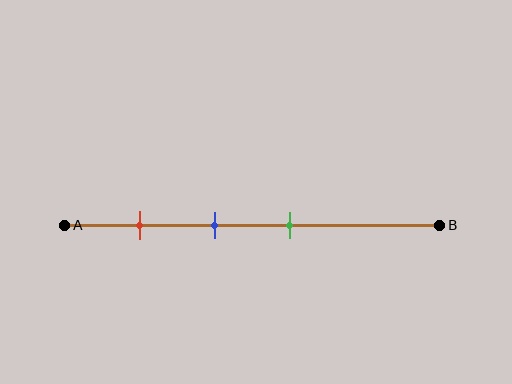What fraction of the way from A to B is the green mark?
The green mark is approximately 60% (0.6) of the way from A to B.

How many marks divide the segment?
There are 3 marks dividing the segment.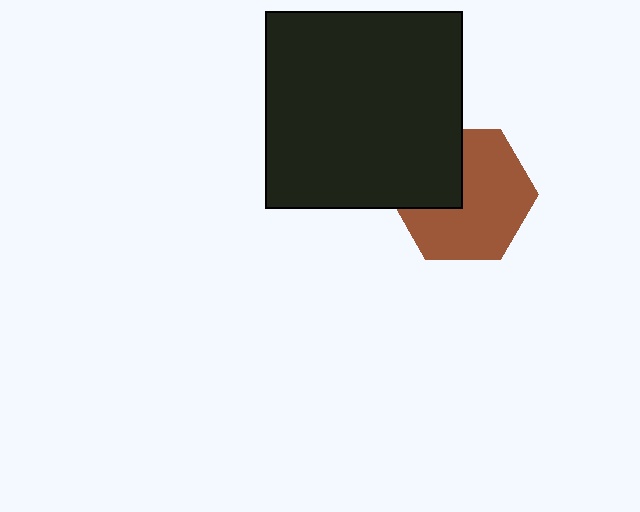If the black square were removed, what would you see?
You would see the complete brown hexagon.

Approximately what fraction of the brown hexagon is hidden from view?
Roughly 32% of the brown hexagon is hidden behind the black square.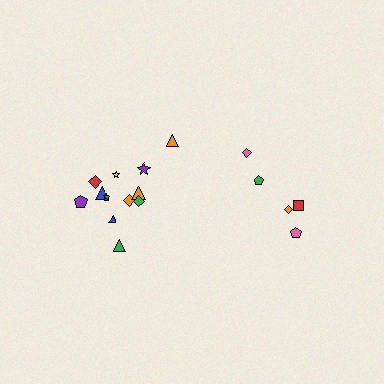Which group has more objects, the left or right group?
The left group.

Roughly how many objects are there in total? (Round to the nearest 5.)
Roughly 15 objects in total.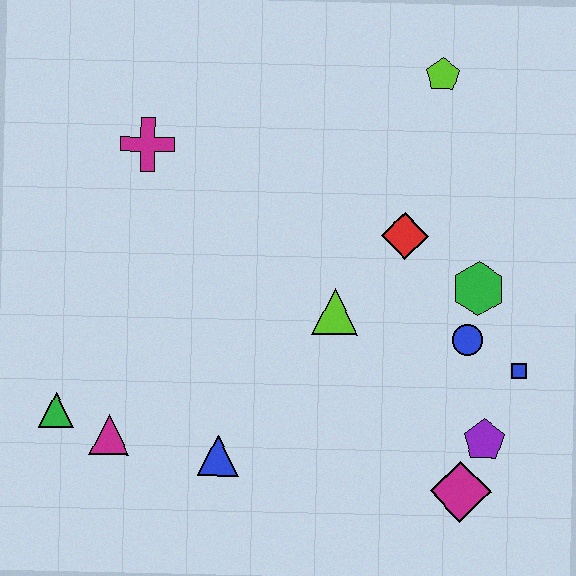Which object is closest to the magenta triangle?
The green triangle is closest to the magenta triangle.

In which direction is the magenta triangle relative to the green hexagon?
The magenta triangle is to the left of the green hexagon.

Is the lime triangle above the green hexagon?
No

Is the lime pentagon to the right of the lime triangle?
Yes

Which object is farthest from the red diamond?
The green triangle is farthest from the red diamond.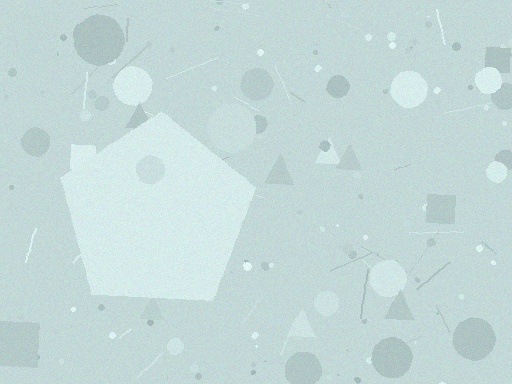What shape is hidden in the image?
A pentagon is hidden in the image.